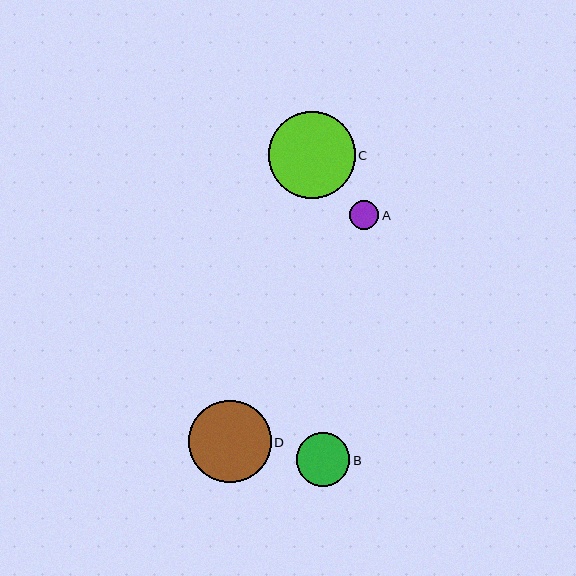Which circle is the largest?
Circle C is the largest with a size of approximately 87 pixels.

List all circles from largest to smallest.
From largest to smallest: C, D, B, A.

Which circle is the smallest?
Circle A is the smallest with a size of approximately 29 pixels.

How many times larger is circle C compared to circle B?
Circle C is approximately 1.6 times the size of circle B.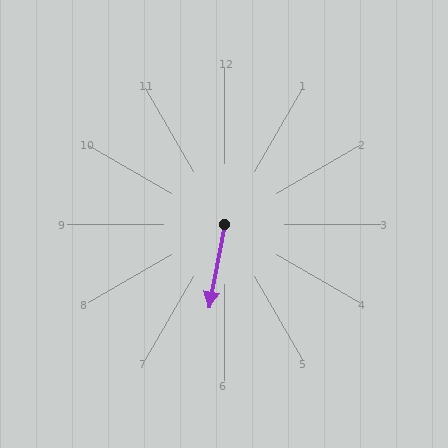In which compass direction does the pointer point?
South.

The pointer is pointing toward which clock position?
Roughly 6 o'clock.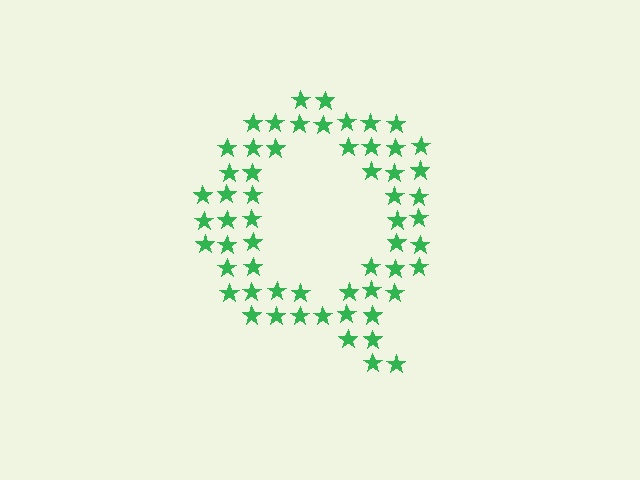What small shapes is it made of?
It is made of small stars.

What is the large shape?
The large shape is the letter Q.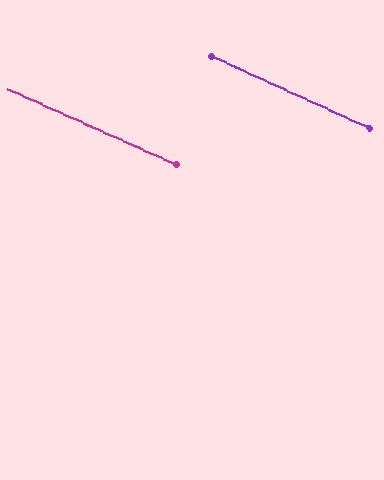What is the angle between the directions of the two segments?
Approximately 1 degree.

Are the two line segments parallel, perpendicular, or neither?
Parallel — their directions differ by only 0.7°.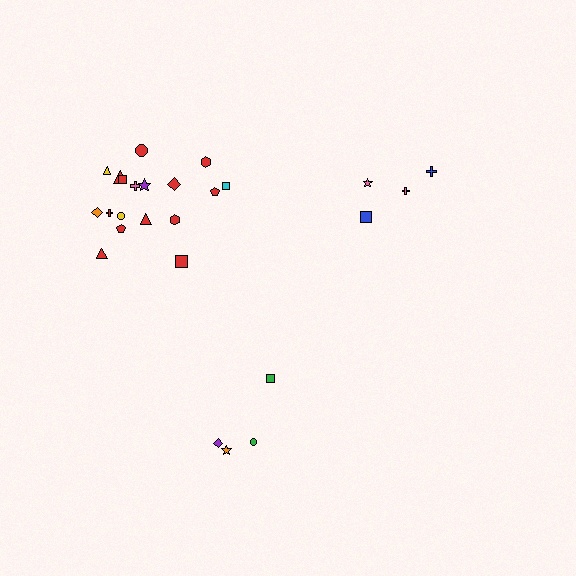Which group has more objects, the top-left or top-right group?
The top-left group.